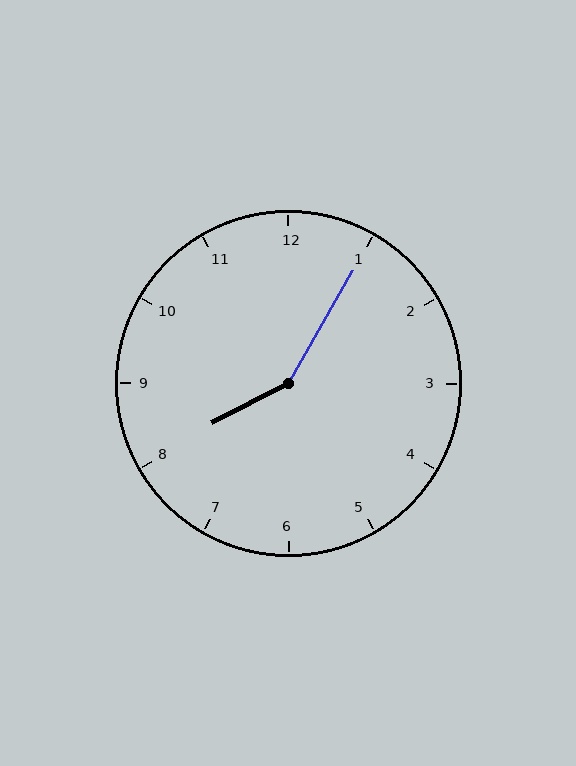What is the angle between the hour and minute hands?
Approximately 148 degrees.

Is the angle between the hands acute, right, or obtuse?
It is obtuse.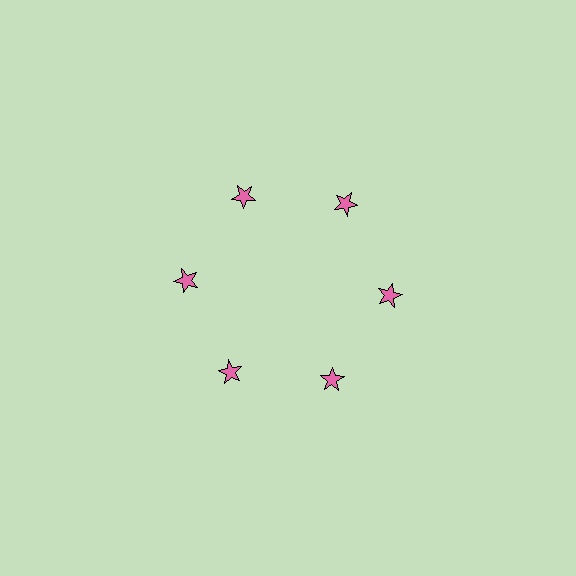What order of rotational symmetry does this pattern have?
This pattern has 6-fold rotational symmetry.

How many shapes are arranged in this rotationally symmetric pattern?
There are 6 shapes, arranged in 6 groups of 1.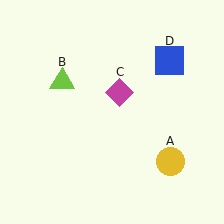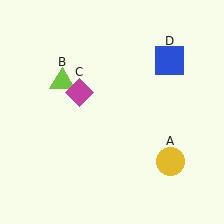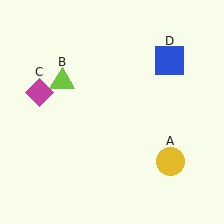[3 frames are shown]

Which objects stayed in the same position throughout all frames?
Yellow circle (object A) and lime triangle (object B) and blue square (object D) remained stationary.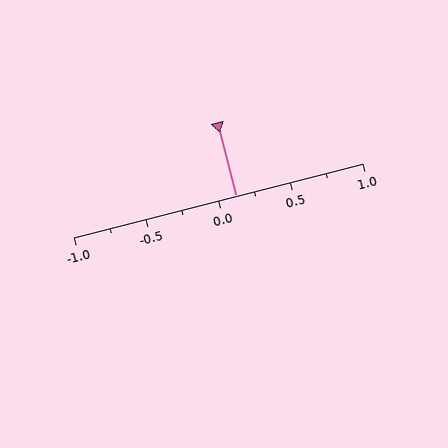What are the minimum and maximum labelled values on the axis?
The axis runs from -1.0 to 1.0.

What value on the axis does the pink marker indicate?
The marker indicates approximately 0.12.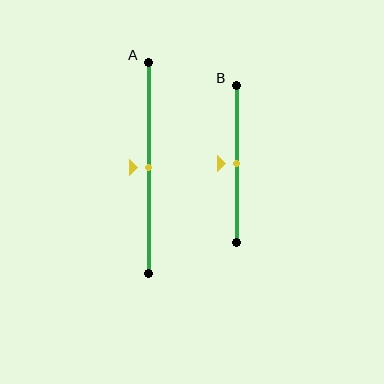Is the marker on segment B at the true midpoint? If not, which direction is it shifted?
Yes, the marker on segment B is at the true midpoint.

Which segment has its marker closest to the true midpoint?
Segment A has its marker closest to the true midpoint.